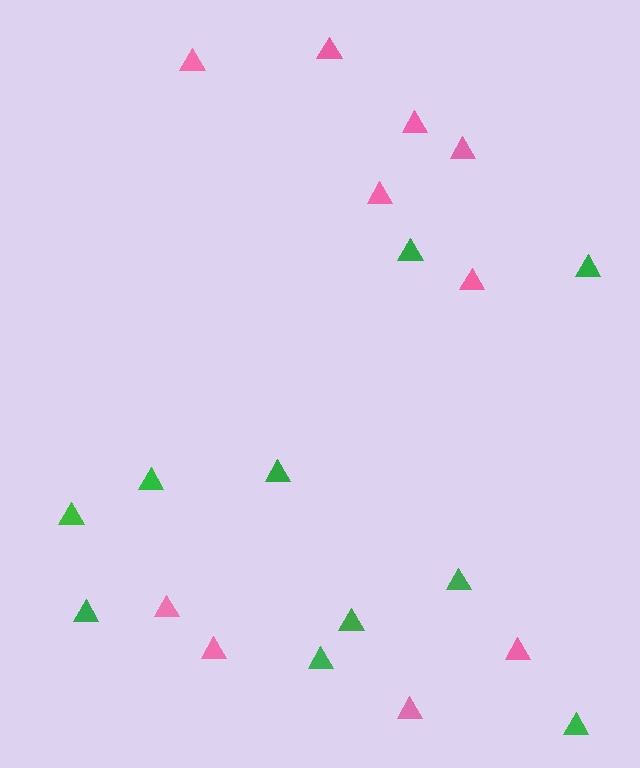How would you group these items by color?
There are 2 groups: one group of green triangles (10) and one group of pink triangles (10).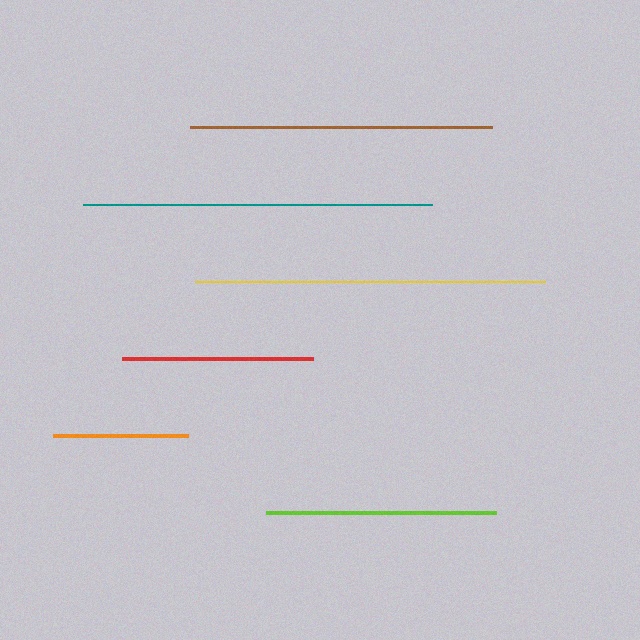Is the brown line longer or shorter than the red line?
The brown line is longer than the red line.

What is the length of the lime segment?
The lime segment is approximately 230 pixels long.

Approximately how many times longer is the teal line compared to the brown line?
The teal line is approximately 1.2 times the length of the brown line.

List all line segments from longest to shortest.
From longest to shortest: yellow, teal, brown, lime, red, orange.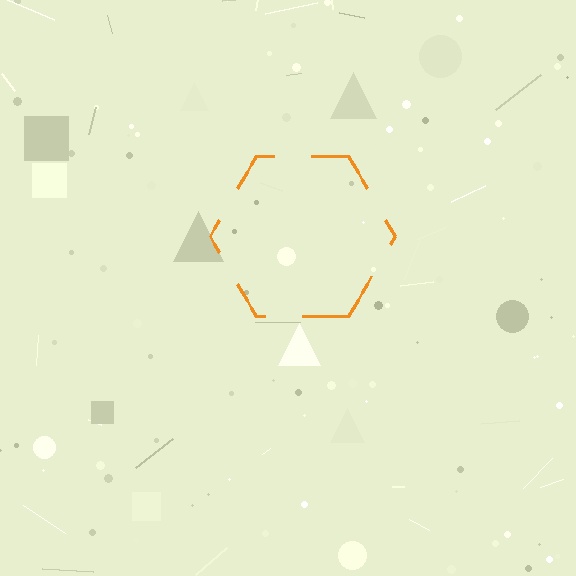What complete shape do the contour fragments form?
The contour fragments form a hexagon.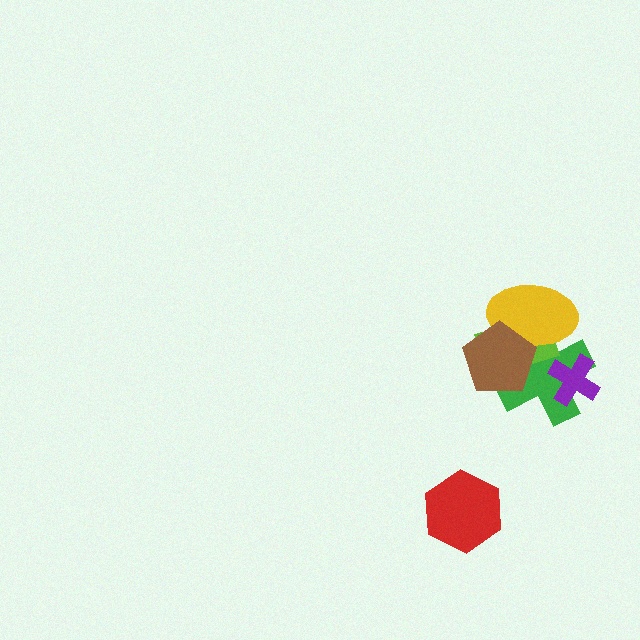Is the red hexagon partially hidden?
No, no other shape covers it.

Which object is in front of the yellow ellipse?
The brown pentagon is in front of the yellow ellipse.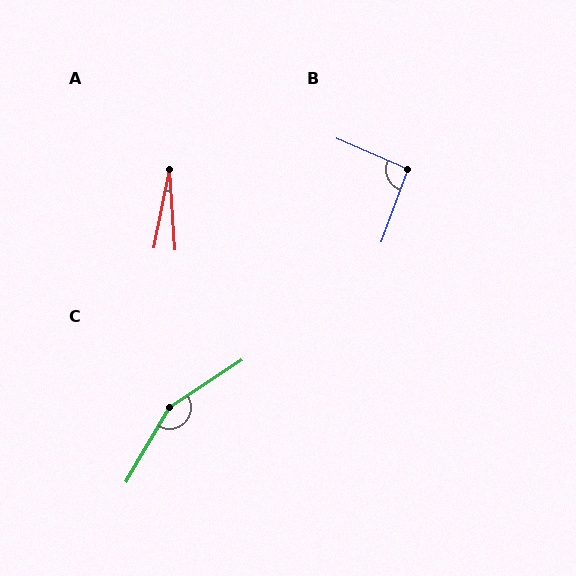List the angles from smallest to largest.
A (15°), B (94°), C (153°).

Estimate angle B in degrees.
Approximately 94 degrees.